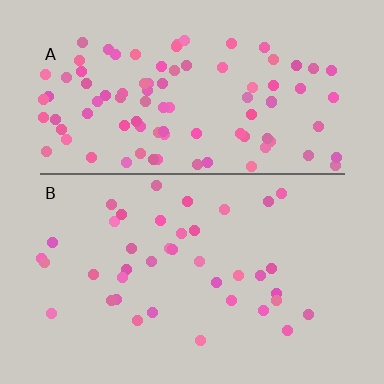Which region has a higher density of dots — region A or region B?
A (the top).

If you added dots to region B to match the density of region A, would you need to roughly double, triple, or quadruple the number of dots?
Approximately double.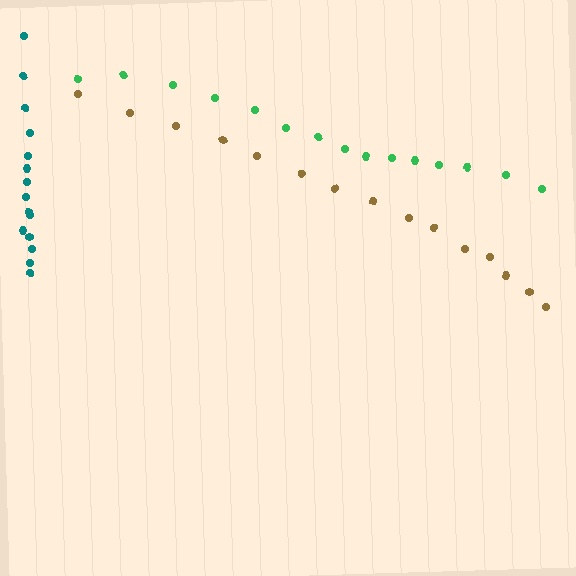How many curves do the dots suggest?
There are 3 distinct paths.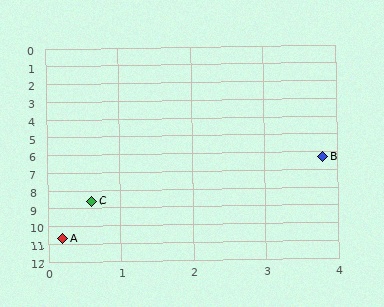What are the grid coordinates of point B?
Point B is at approximately (3.8, 6.3).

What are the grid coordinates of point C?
Point C is at approximately (0.6, 8.6).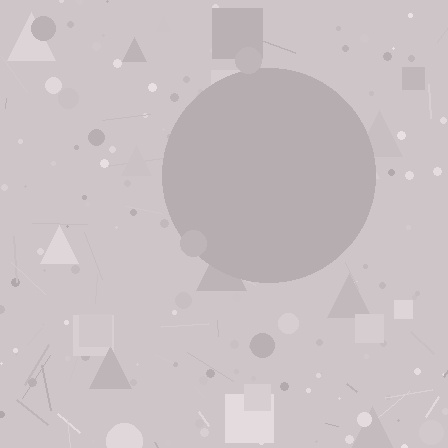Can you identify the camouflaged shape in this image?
The camouflaged shape is a circle.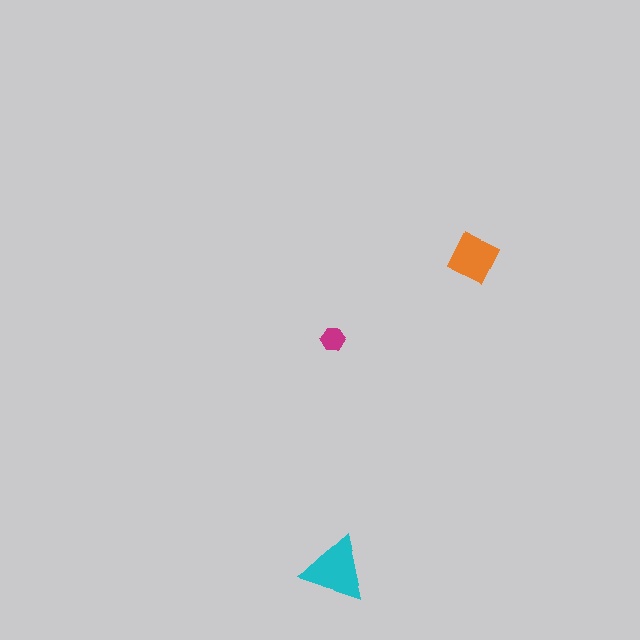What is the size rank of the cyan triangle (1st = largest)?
1st.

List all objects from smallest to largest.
The magenta hexagon, the orange diamond, the cyan triangle.